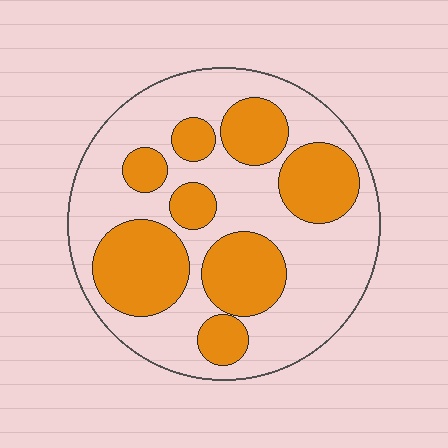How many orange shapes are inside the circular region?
8.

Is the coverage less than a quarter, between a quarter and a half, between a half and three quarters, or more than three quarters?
Between a quarter and a half.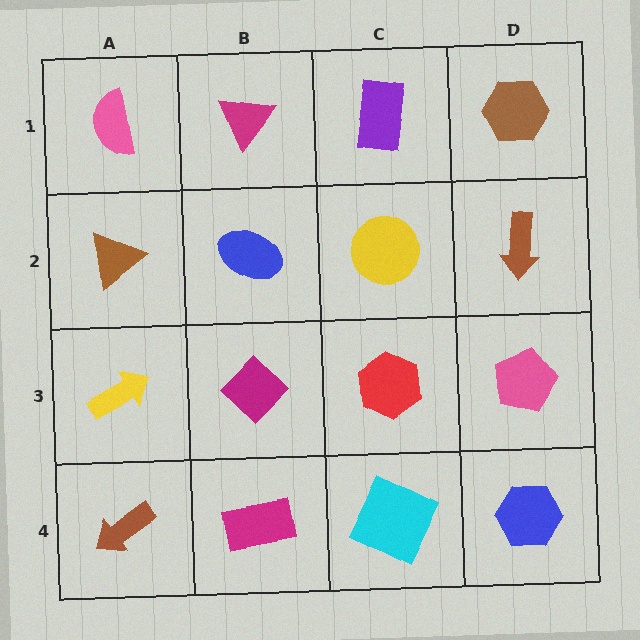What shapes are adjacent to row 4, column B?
A magenta diamond (row 3, column B), a brown arrow (row 4, column A), a cyan square (row 4, column C).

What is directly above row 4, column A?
A yellow arrow.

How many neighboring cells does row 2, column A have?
3.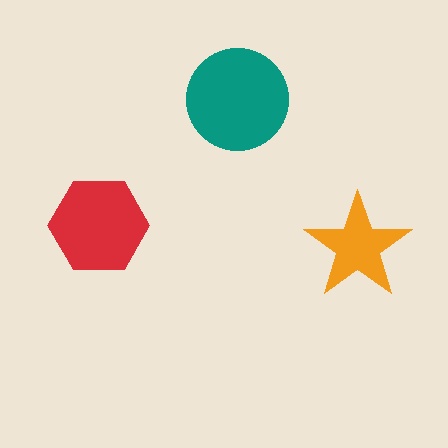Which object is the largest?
The teal circle.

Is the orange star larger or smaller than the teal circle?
Smaller.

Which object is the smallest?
The orange star.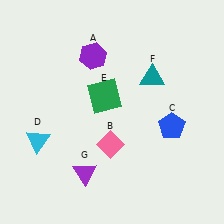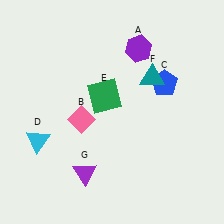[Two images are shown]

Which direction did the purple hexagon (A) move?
The purple hexagon (A) moved right.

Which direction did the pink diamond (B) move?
The pink diamond (B) moved left.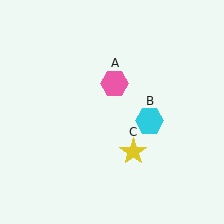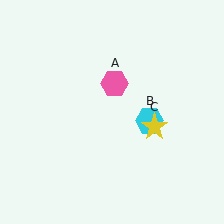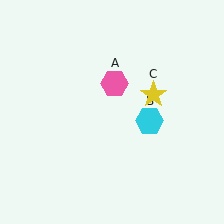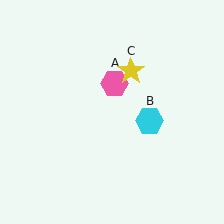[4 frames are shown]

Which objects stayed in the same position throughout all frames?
Pink hexagon (object A) and cyan hexagon (object B) remained stationary.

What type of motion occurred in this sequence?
The yellow star (object C) rotated counterclockwise around the center of the scene.